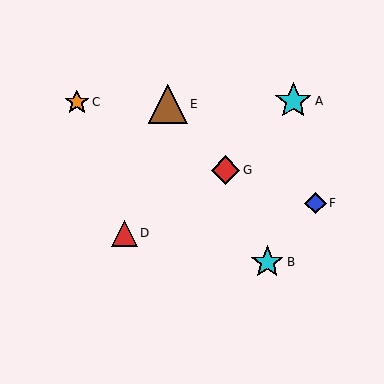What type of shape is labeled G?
Shape G is a red diamond.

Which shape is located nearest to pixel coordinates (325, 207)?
The blue diamond (labeled F) at (315, 203) is nearest to that location.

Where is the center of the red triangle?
The center of the red triangle is at (124, 233).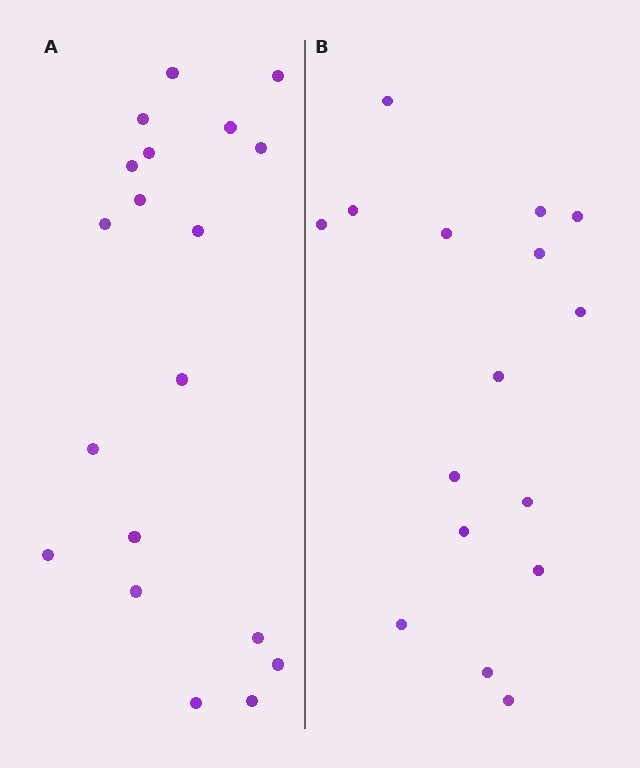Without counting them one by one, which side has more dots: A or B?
Region A (the left region) has more dots.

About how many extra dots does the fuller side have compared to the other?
Region A has just a few more — roughly 2 or 3 more dots than region B.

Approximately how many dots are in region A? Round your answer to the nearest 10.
About 20 dots. (The exact count is 19, which rounds to 20.)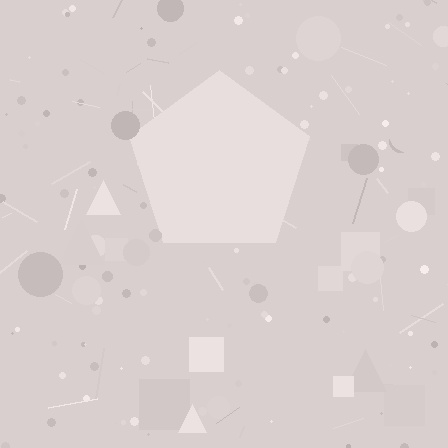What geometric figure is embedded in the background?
A pentagon is embedded in the background.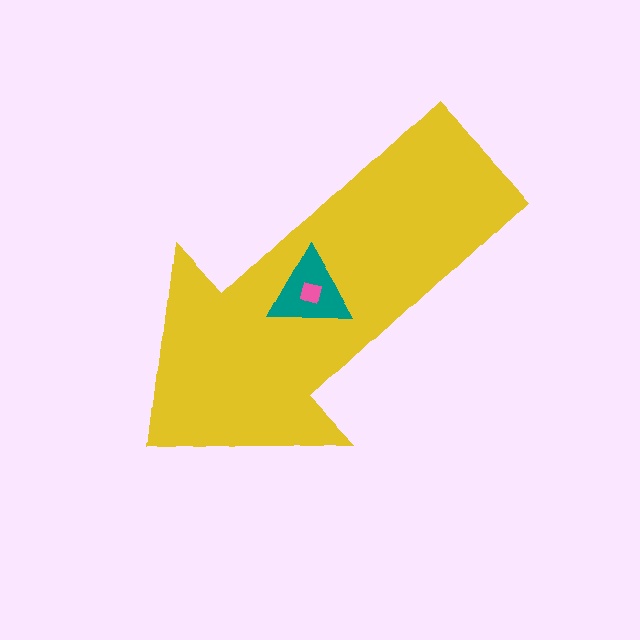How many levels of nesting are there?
3.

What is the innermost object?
The pink square.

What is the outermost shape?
The yellow arrow.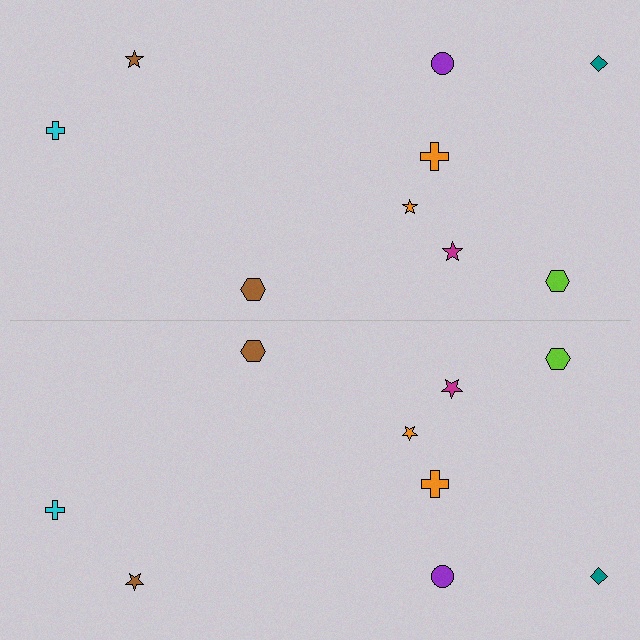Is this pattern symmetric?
Yes, this pattern has bilateral (reflection) symmetry.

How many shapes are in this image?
There are 18 shapes in this image.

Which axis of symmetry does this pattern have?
The pattern has a horizontal axis of symmetry running through the center of the image.